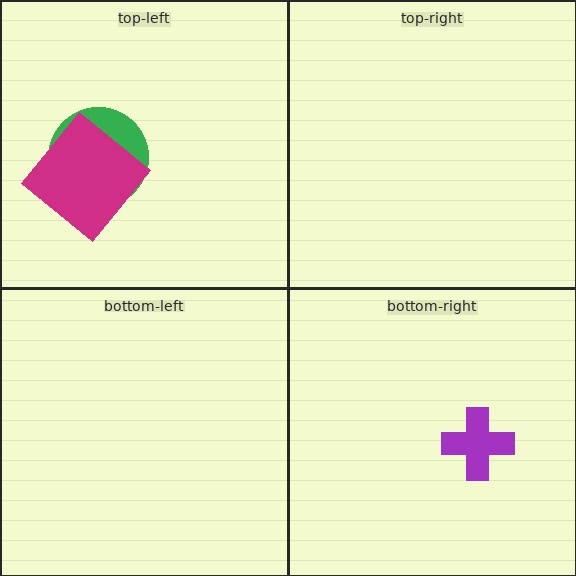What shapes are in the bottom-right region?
The purple cross.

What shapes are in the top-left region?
The green circle, the magenta diamond.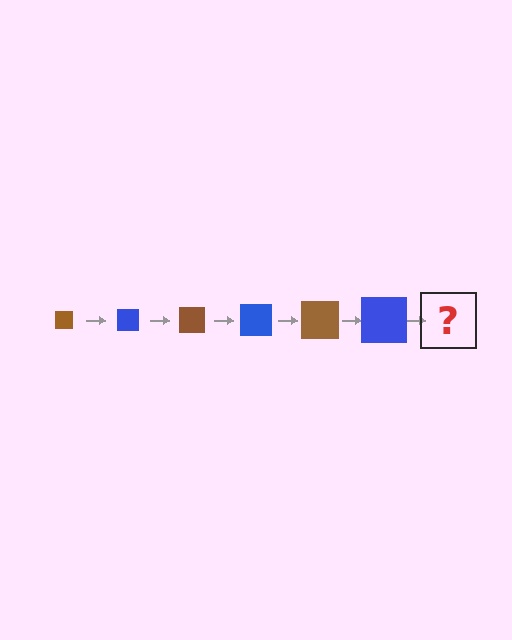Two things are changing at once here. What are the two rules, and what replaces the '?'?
The two rules are that the square grows larger each step and the color cycles through brown and blue. The '?' should be a brown square, larger than the previous one.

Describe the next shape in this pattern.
It should be a brown square, larger than the previous one.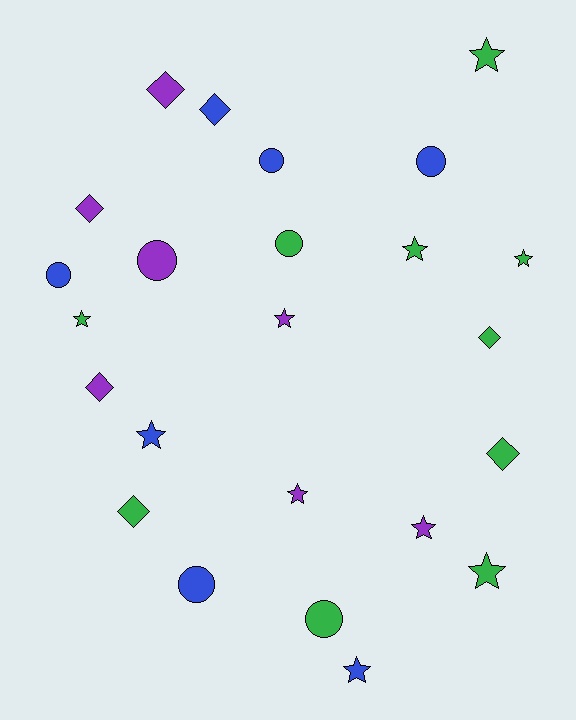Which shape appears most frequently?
Star, with 10 objects.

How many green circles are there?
There are 2 green circles.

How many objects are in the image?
There are 24 objects.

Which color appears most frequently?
Green, with 10 objects.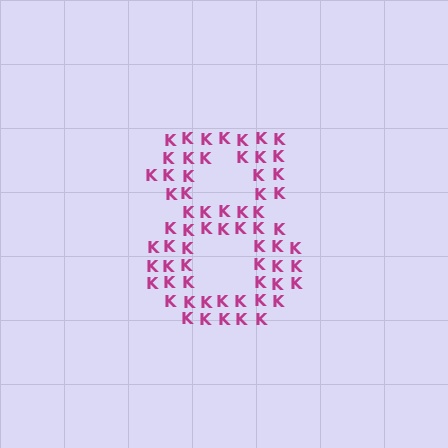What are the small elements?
The small elements are letter K's.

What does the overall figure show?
The overall figure shows the digit 8.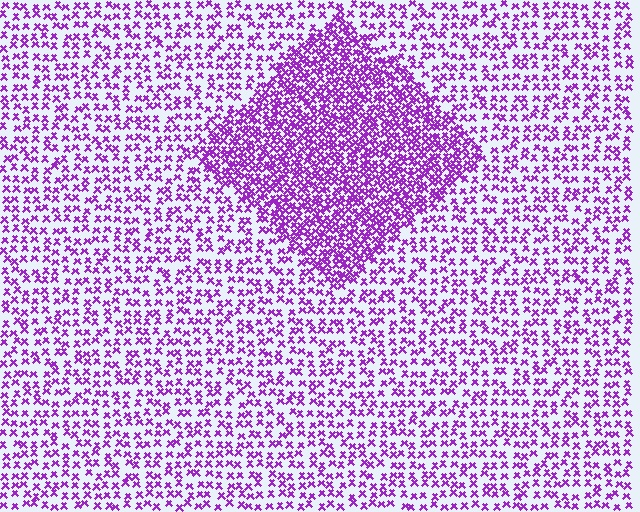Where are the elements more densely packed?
The elements are more densely packed inside the diamond boundary.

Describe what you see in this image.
The image contains small purple elements arranged at two different densities. A diamond-shaped region is visible where the elements are more densely packed than the surrounding area.